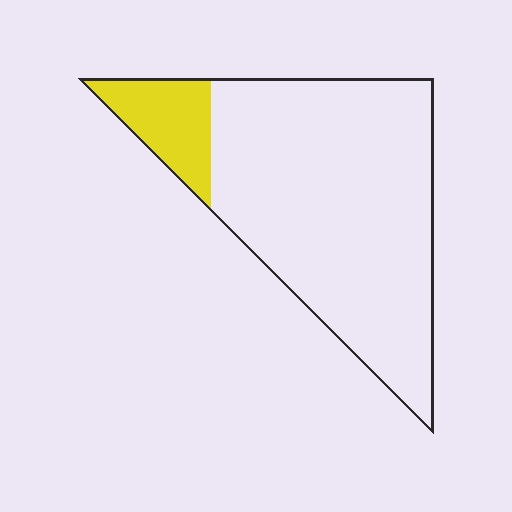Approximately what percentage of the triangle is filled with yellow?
Approximately 15%.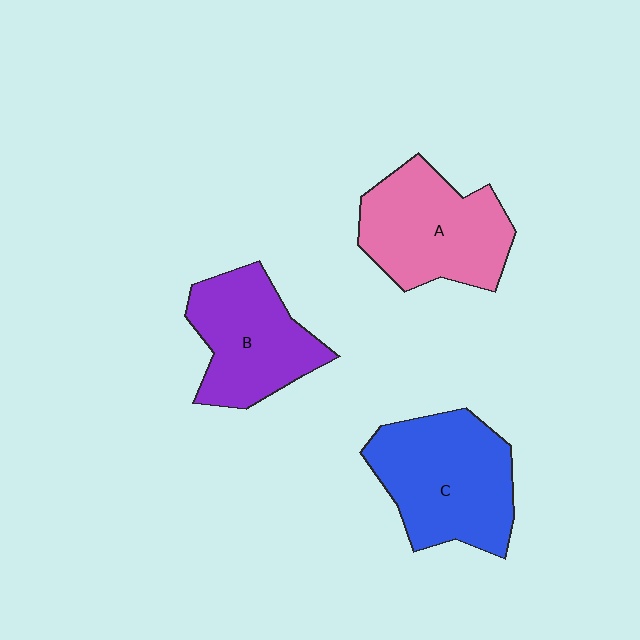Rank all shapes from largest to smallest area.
From largest to smallest: C (blue), A (pink), B (purple).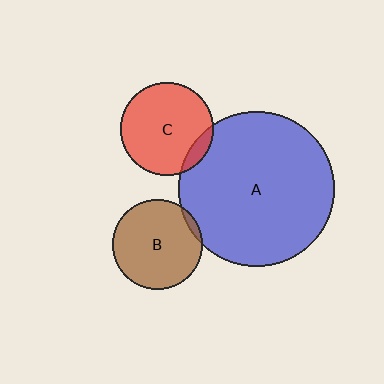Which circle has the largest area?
Circle A (blue).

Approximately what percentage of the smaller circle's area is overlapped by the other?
Approximately 10%.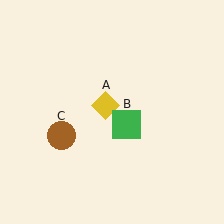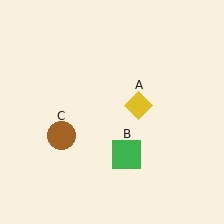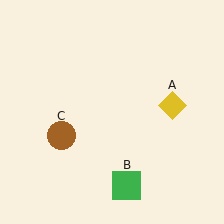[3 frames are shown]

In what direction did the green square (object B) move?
The green square (object B) moved down.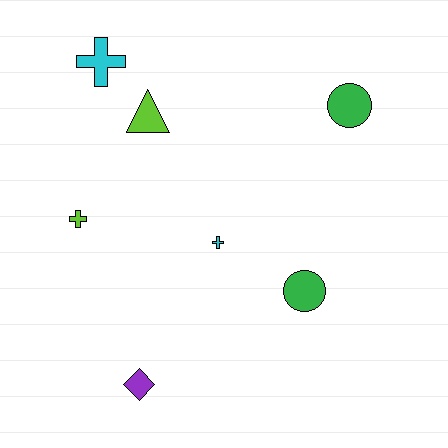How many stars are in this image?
There are no stars.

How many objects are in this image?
There are 7 objects.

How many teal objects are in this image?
There are no teal objects.